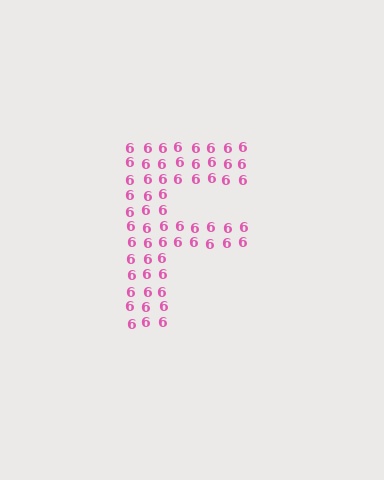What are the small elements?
The small elements are digit 6's.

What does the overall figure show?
The overall figure shows the letter F.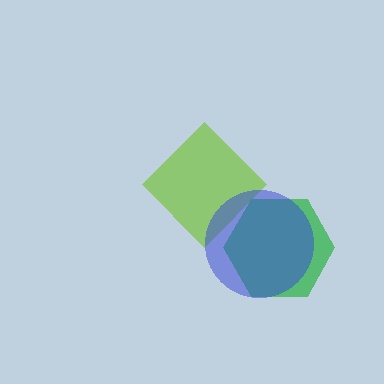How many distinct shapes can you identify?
There are 3 distinct shapes: a green hexagon, a lime diamond, a blue circle.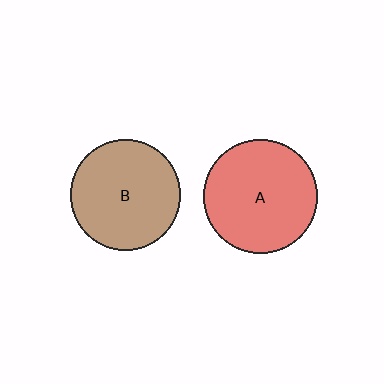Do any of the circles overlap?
No, none of the circles overlap.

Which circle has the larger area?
Circle A (red).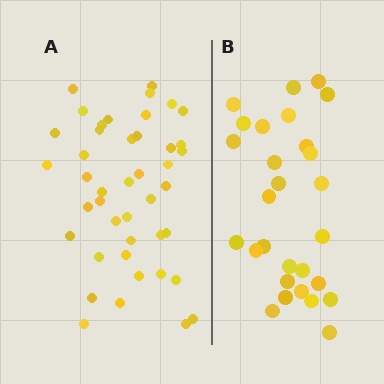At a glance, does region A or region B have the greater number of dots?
Region A (the left region) has more dots.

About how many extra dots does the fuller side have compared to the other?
Region A has approximately 15 more dots than region B.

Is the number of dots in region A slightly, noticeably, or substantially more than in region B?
Region A has substantially more. The ratio is roughly 1.5 to 1.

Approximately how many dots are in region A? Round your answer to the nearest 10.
About 40 dots. (The exact count is 43, which rounds to 40.)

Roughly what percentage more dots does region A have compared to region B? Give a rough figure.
About 55% more.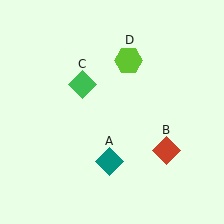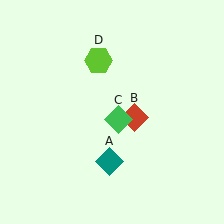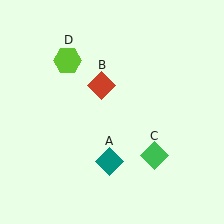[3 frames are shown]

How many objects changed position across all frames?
3 objects changed position: red diamond (object B), green diamond (object C), lime hexagon (object D).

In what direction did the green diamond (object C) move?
The green diamond (object C) moved down and to the right.